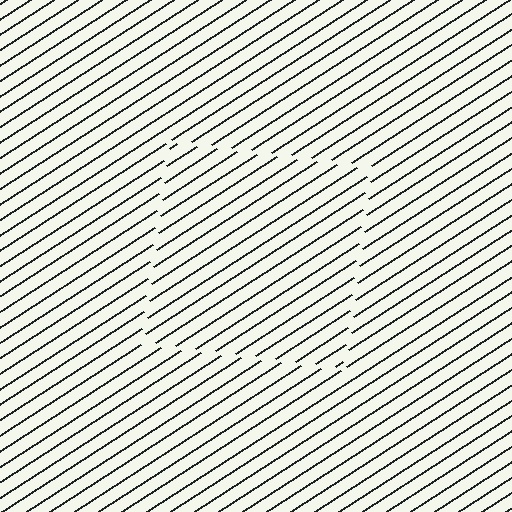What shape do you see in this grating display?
An illusory square. The interior of the shape contains the same grating, shifted by half a period — the contour is defined by the phase discontinuity where line-ends from the inner and outer gratings abut.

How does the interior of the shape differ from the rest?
The interior of the shape contains the same grating, shifted by half a period — the contour is defined by the phase discontinuity where line-ends from the inner and outer gratings abut.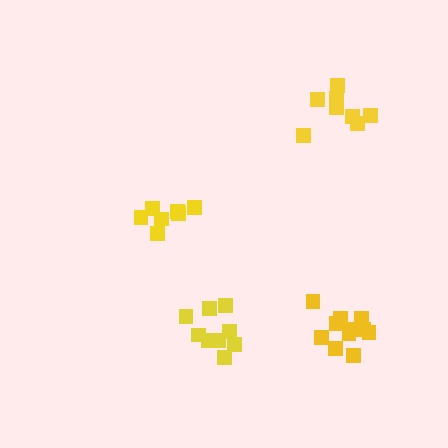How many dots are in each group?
Group 1: 7 dots, Group 2: 11 dots, Group 3: 9 dots, Group 4: 8 dots (35 total).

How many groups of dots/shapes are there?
There are 4 groups.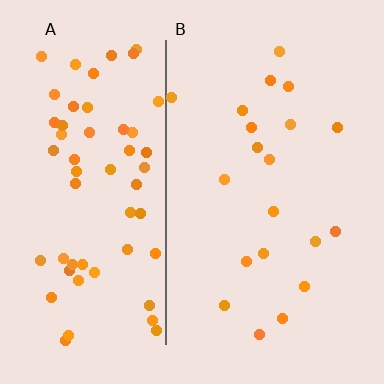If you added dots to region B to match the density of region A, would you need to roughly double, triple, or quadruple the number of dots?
Approximately triple.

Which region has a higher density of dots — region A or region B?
A (the left).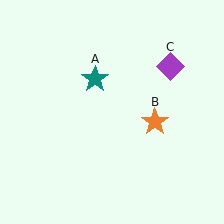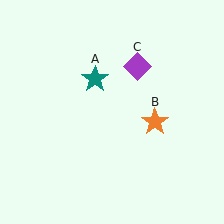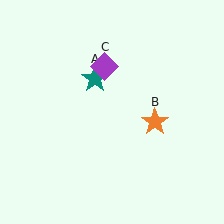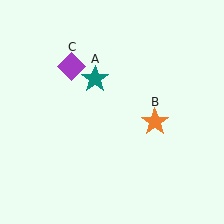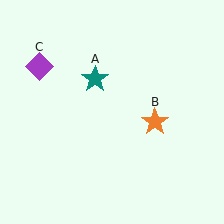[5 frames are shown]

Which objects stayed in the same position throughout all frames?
Teal star (object A) and orange star (object B) remained stationary.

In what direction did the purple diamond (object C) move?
The purple diamond (object C) moved left.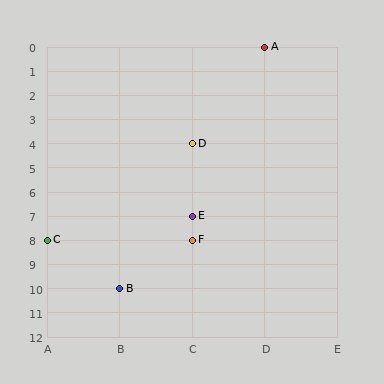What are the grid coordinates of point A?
Point A is at grid coordinates (D, 0).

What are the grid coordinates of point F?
Point F is at grid coordinates (C, 8).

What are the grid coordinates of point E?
Point E is at grid coordinates (C, 7).